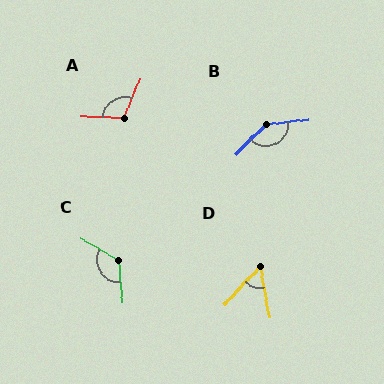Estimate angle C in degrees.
Approximately 124 degrees.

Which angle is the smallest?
D, at approximately 53 degrees.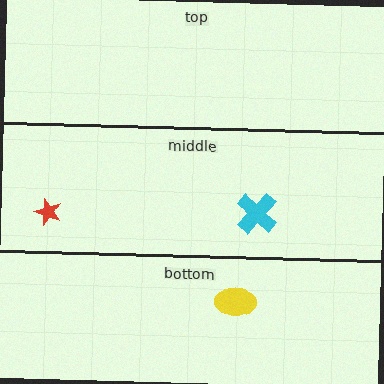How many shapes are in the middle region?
2.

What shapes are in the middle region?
The cyan cross, the red star.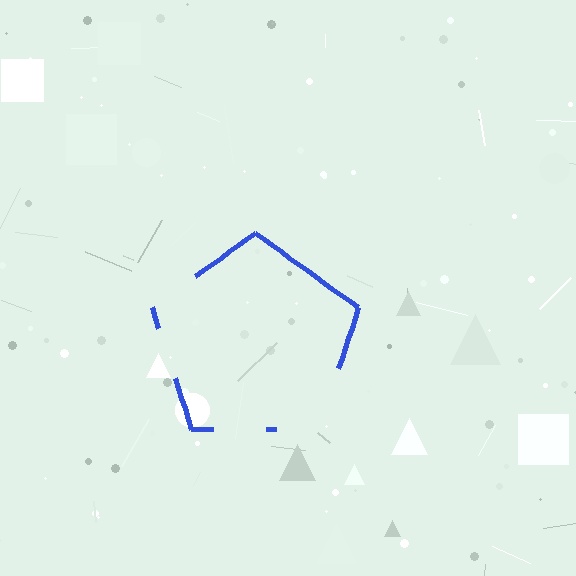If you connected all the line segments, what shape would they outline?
They would outline a pentagon.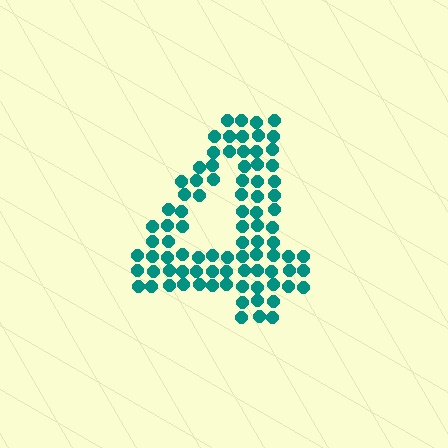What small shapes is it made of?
It is made of small circles.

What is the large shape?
The large shape is the digit 4.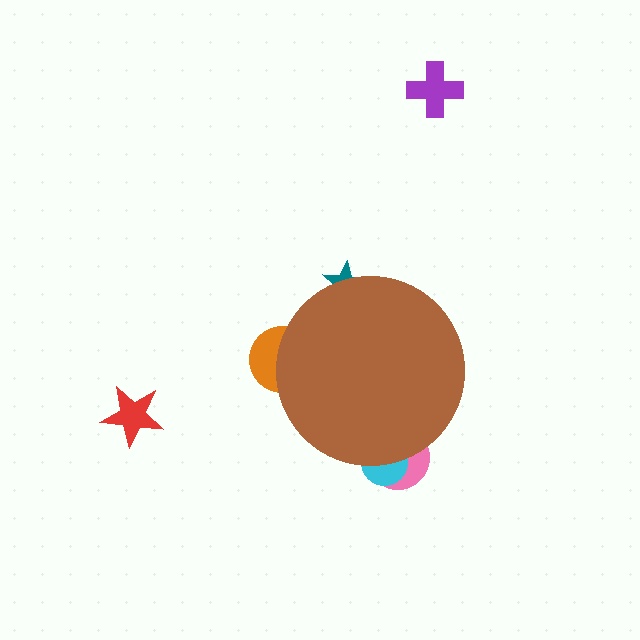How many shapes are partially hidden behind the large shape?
4 shapes are partially hidden.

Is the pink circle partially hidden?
Yes, the pink circle is partially hidden behind the brown circle.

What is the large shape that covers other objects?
A brown circle.